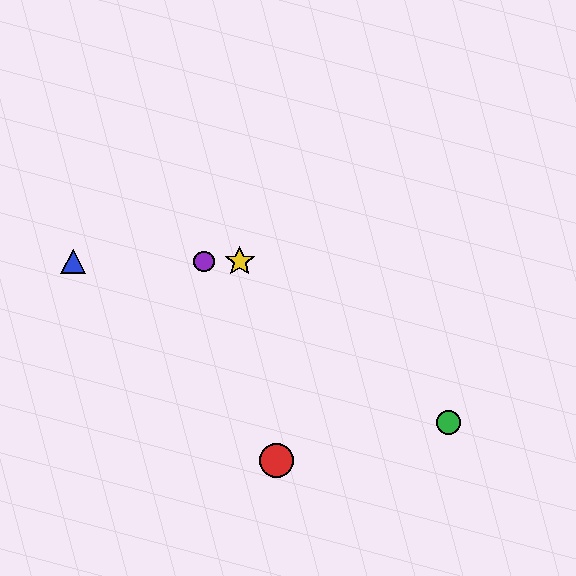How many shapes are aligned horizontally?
3 shapes (the blue triangle, the yellow star, the purple circle) are aligned horizontally.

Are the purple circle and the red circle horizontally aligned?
No, the purple circle is at y≈261 and the red circle is at y≈461.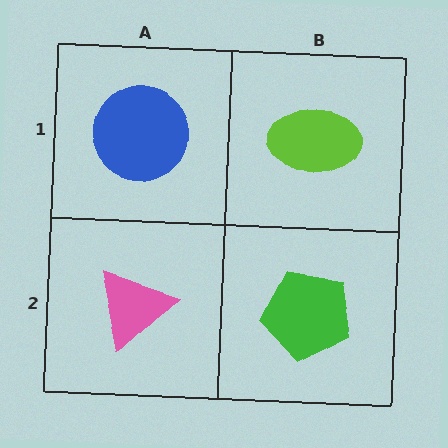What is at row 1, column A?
A blue circle.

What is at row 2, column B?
A green pentagon.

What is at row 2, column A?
A pink triangle.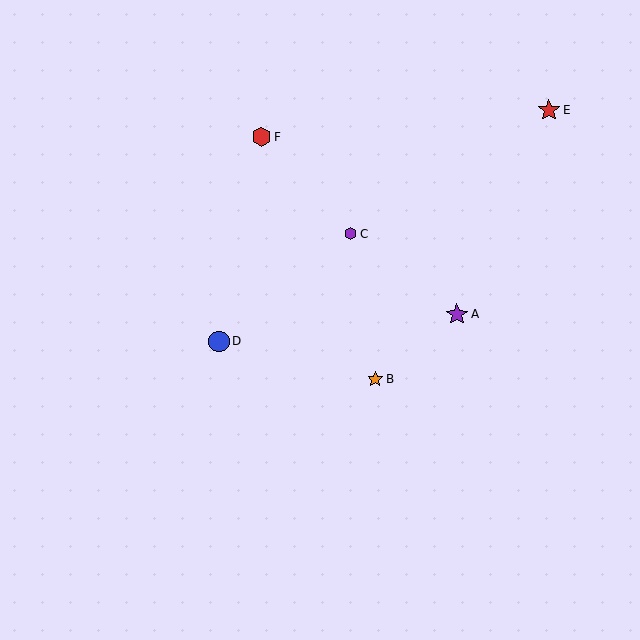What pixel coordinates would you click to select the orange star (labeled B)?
Click at (375, 379) to select the orange star B.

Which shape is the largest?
The red star (labeled E) is the largest.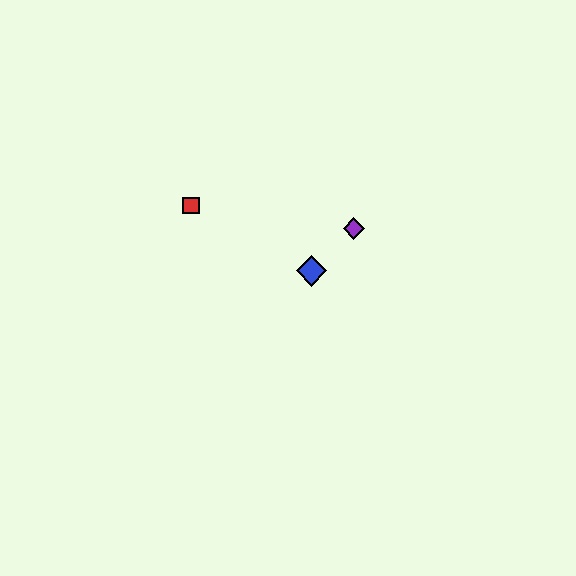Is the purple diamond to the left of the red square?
No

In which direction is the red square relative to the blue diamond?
The red square is to the left of the blue diamond.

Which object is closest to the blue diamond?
The purple diamond is closest to the blue diamond.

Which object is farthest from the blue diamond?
The red square is farthest from the blue diamond.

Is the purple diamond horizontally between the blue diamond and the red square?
No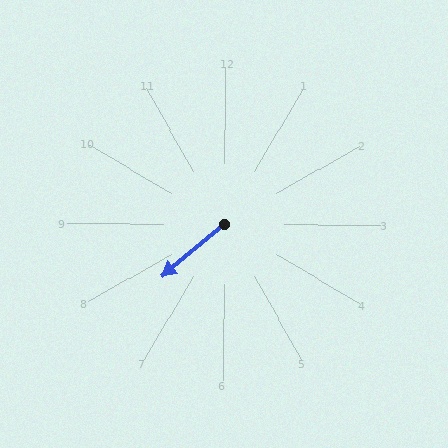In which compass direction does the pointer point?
Southwest.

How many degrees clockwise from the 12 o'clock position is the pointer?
Approximately 230 degrees.